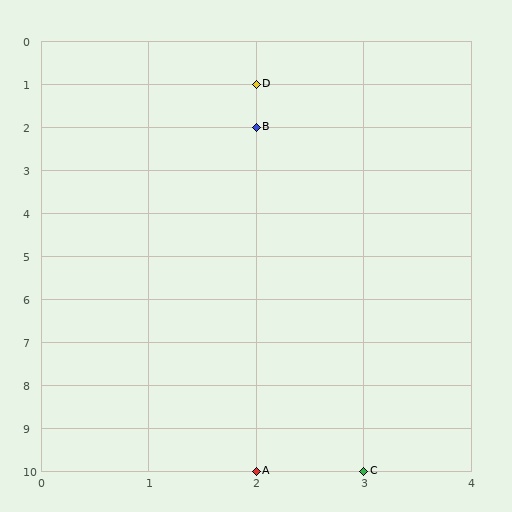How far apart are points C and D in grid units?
Points C and D are 1 column and 9 rows apart (about 9.1 grid units diagonally).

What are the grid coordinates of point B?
Point B is at grid coordinates (2, 2).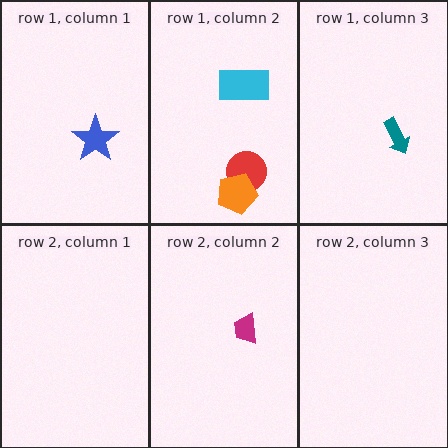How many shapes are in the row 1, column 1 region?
1.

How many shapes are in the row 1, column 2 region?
3.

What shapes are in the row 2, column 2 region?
The magenta trapezoid.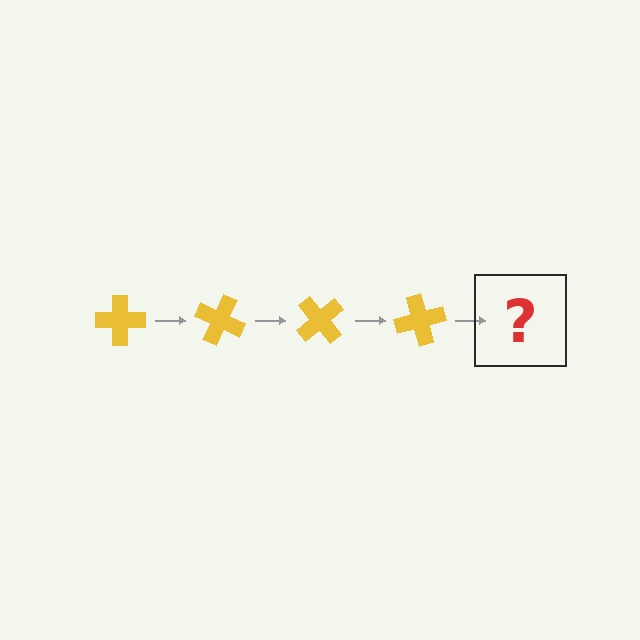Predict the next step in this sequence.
The next step is a yellow cross rotated 100 degrees.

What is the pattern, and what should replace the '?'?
The pattern is that the cross rotates 25 degrees each step. The '?' should be a yellow cross rotated 100 degrees.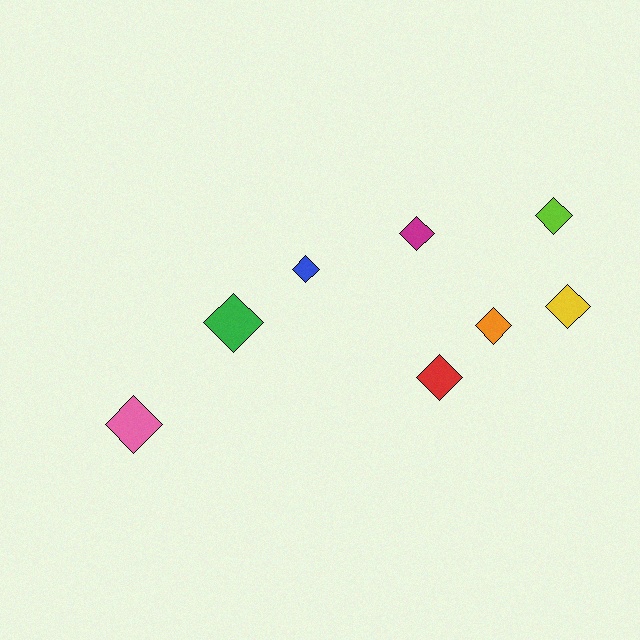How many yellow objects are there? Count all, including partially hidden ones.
There is 1 yellow object.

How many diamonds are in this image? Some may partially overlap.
There are 8 diamonds.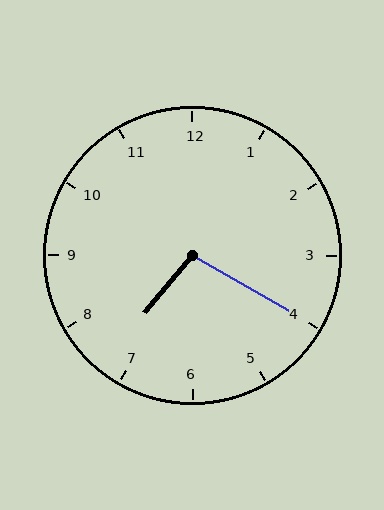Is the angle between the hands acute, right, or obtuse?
It is obtuse.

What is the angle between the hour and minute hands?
Approximately 100 degrees.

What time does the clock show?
7:20.